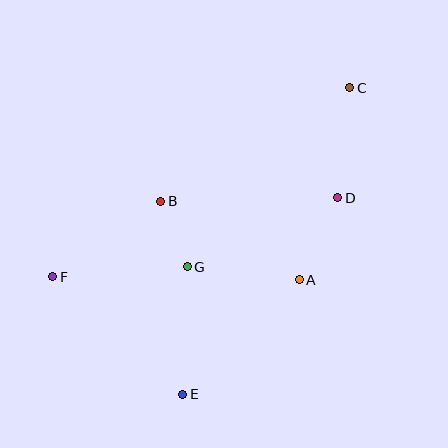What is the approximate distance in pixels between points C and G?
The distance between C and G is approximately 242 pixels.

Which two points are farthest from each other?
Points C and F are farthest from each other.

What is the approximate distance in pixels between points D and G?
The distance between D and G is approximately 165 pixels.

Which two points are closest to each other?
Points B and G are closest to each other.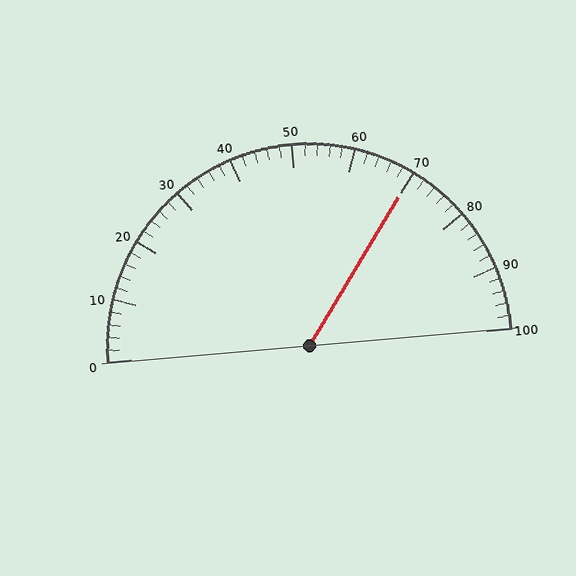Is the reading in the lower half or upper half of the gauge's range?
The reading is in the upper half of the range (0 to 100).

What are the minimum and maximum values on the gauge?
The gauge ranges from 0 to 100.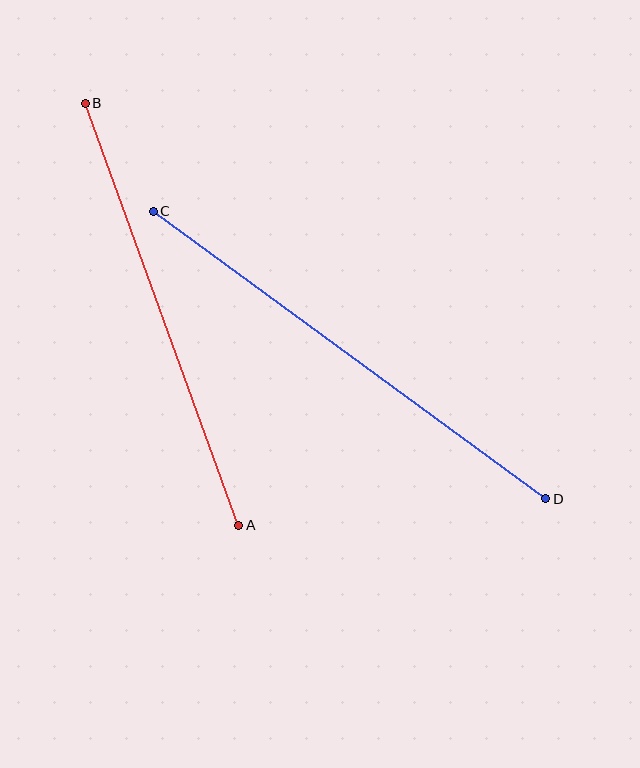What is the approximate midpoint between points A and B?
The midpoint is at approximately (162, 314) pixels.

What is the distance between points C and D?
The distance is approximately 487 pixels.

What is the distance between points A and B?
The distance is approximately 449 pixels.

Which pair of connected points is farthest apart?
Points C and D are farthest apart.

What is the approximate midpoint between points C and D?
The midpoint is at approximately (349, 355) pixels.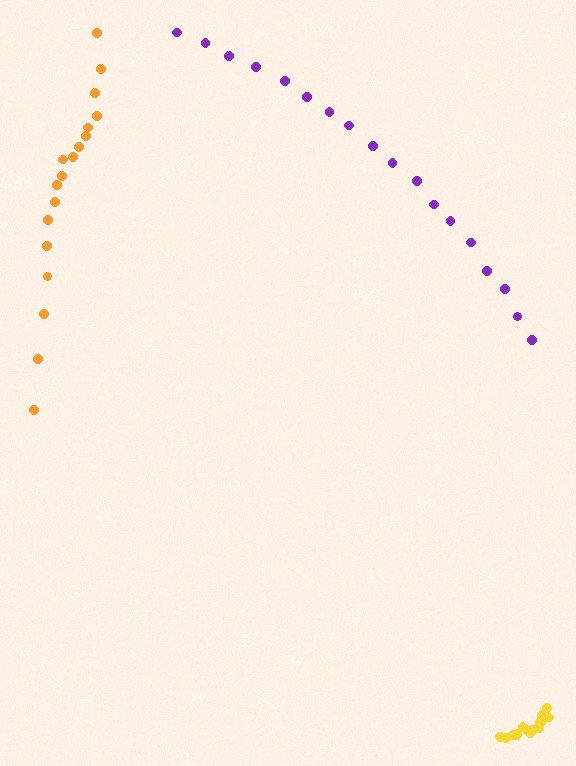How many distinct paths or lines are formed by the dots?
There are 3 distinct paths.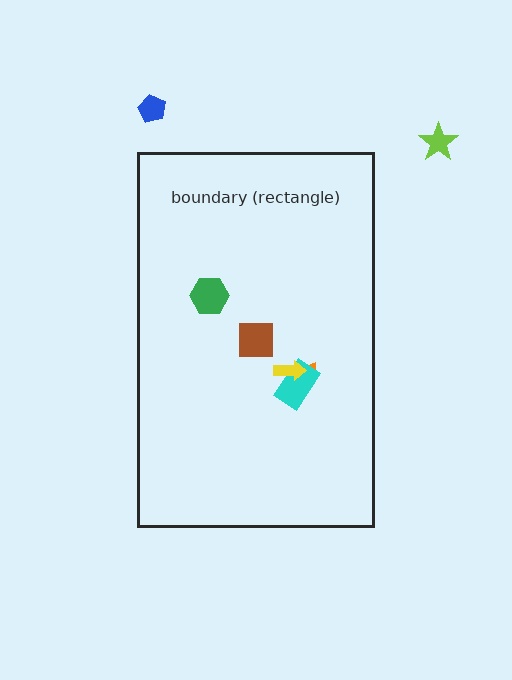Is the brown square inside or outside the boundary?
Inside.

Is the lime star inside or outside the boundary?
Outside.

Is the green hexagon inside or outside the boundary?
Inside.